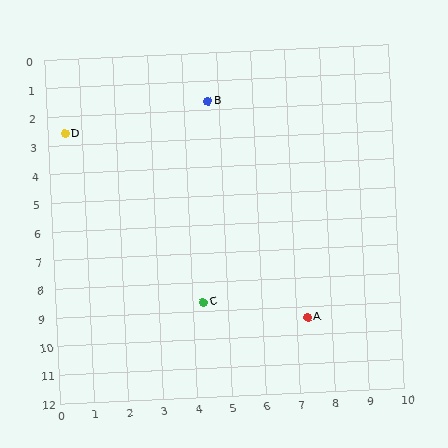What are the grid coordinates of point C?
Point C is at approximately (4.3, 8.7).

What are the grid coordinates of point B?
Point B is at approximately (4.7, 1.7).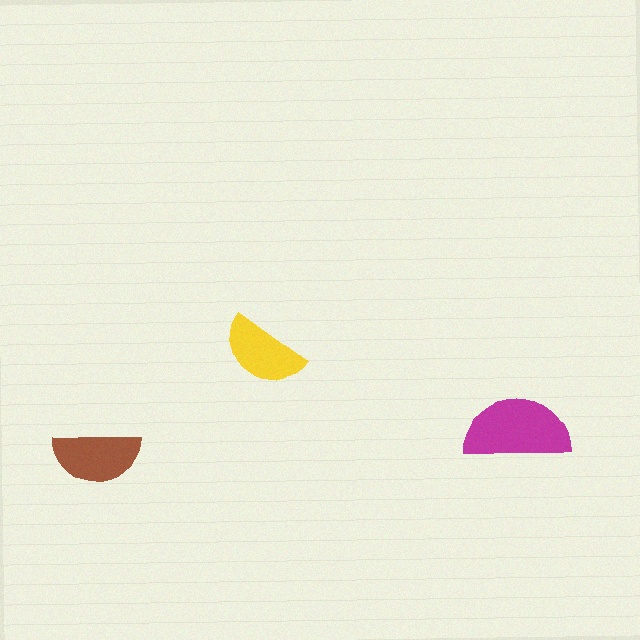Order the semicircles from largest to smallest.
the magenta one, the brown one, the yellow one.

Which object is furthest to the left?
The brown semicircle is leftmost.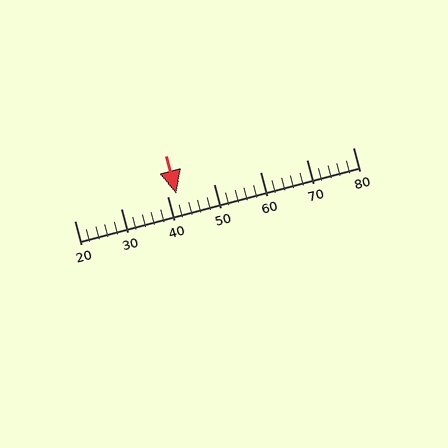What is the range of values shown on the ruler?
The ruler shows values from 20 to 80.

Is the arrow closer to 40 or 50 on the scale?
The arrow is closer to 40.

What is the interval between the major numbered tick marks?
The major tick marks are spaced 10 units apart.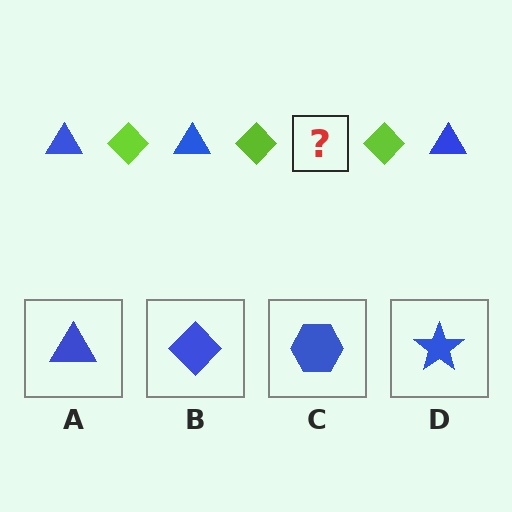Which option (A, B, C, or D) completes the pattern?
A.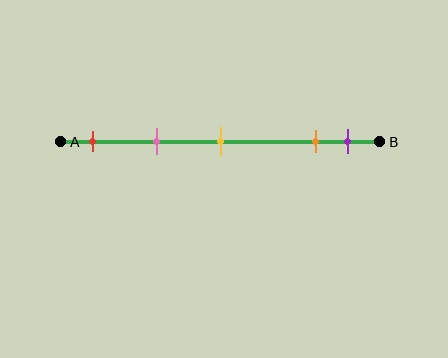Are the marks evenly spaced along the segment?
No, the marks are not evenly spaced.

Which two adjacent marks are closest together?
The orange and purple marks are the closest adjacent pair.